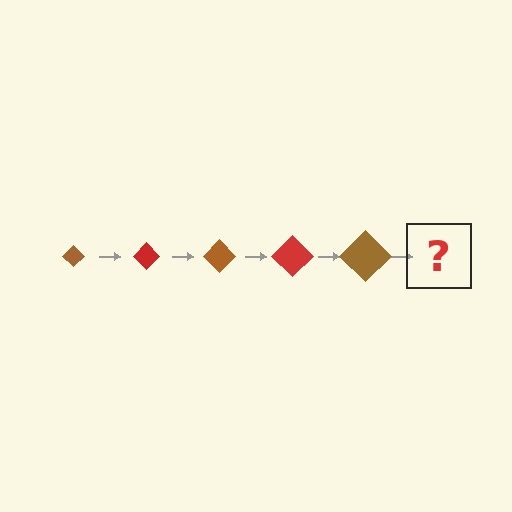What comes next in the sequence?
The next element should be a red diamond, larger than the previous one.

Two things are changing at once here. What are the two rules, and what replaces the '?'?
The two rules are that the diamond grows larger each step and the color cycles through brown and red. The '?' should be a red diamond, larger than the previous one.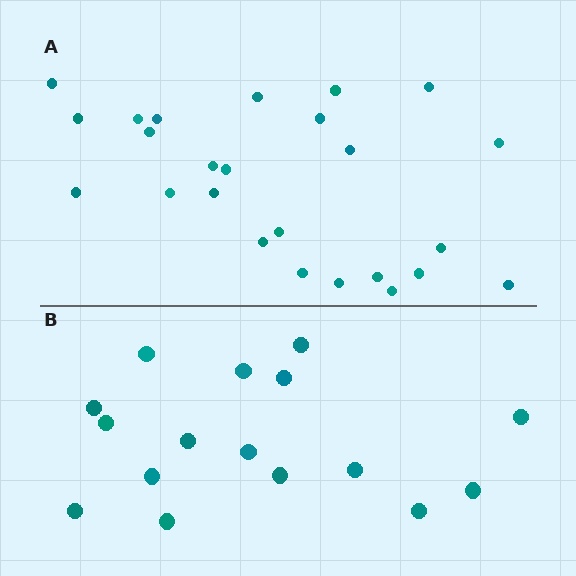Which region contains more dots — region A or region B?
Region A (the top region) has more dots.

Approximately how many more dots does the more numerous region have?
Region A has roughly 8 or so more dots than region B.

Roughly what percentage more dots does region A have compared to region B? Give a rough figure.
About 55% more.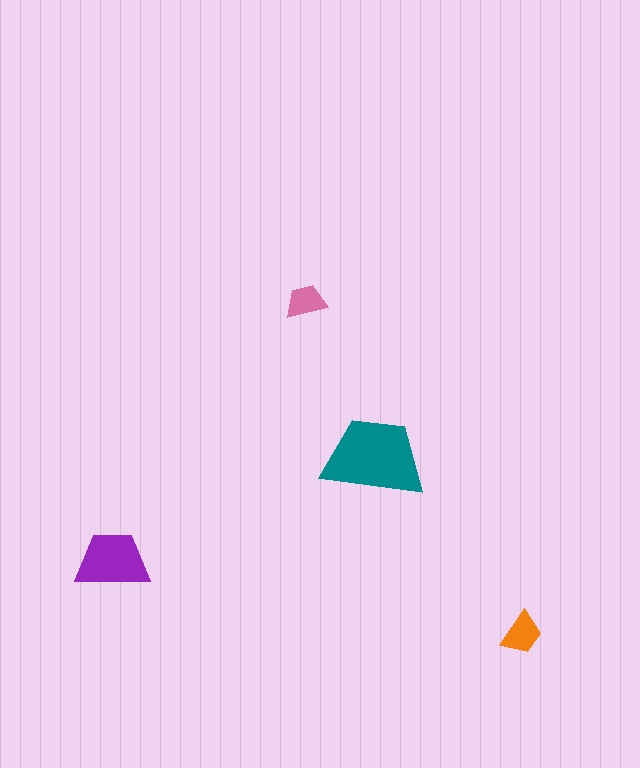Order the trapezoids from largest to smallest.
the teal one, the purple one, the orange one, the pink one.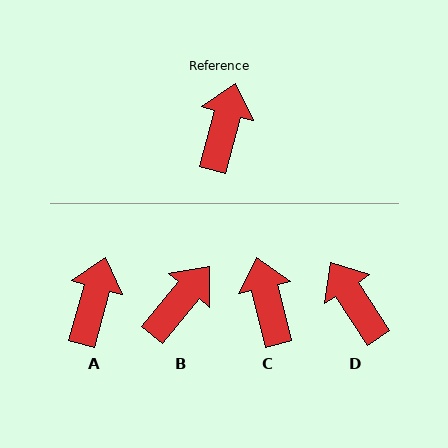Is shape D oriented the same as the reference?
No, it is off by about 48 degrees.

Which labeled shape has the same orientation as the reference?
A.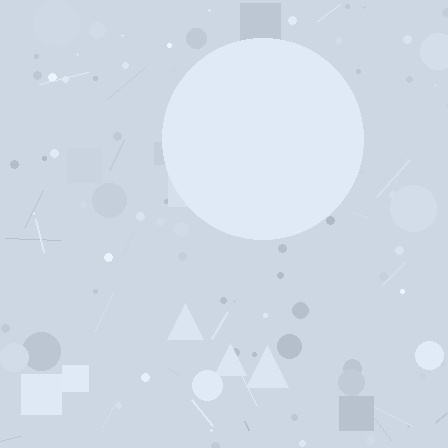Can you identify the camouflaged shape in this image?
The camouflaged shape is a circle.